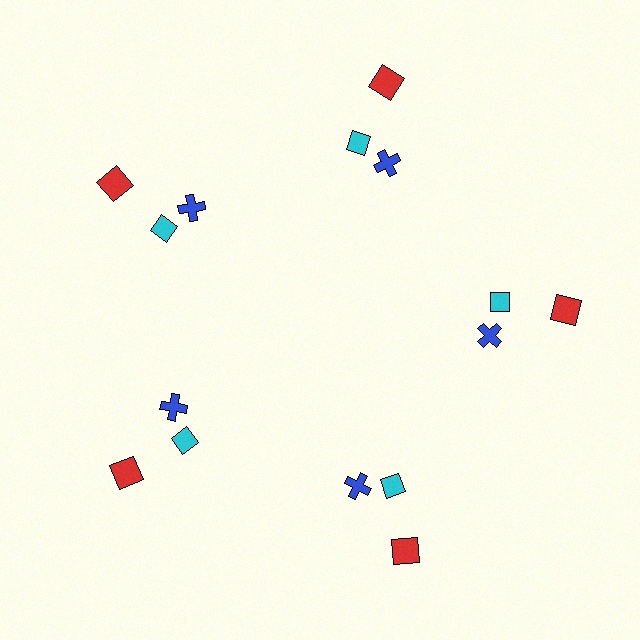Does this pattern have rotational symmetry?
Yes, this pattern has 5-fold rotational symmetry. It looks the same after rotating 72 degrees around the center.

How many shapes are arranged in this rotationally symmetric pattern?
There are 15 shapes, arranged in 5 groups of 3.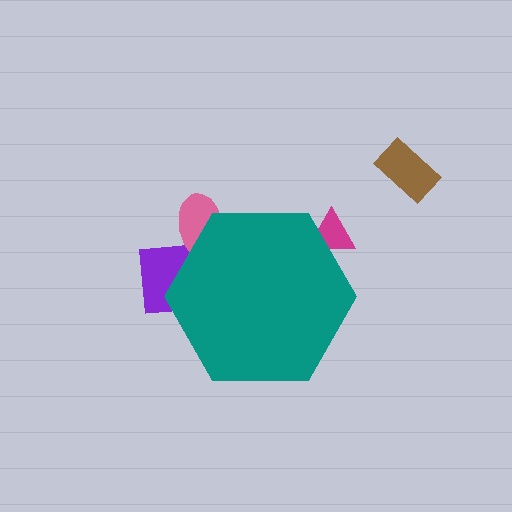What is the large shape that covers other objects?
A teal hexagon.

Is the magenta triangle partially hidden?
Yes, the magenta triangle is partially hidden behind the teal hexagon.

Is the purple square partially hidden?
Yes, the purple square is partially hidden behind the teal hexagon.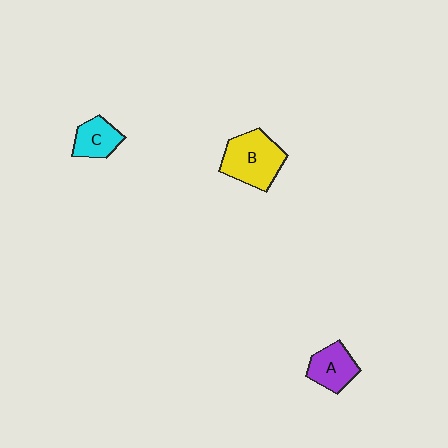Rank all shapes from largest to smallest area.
From largest to smallest: B (yellow), A (purple), C (cyan).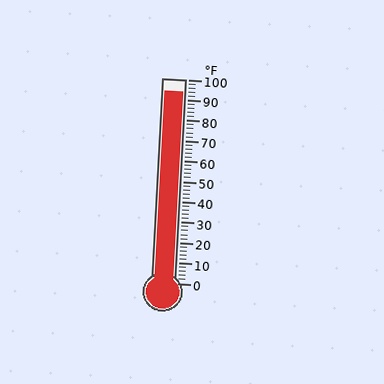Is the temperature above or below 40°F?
The temperature is above 40°F.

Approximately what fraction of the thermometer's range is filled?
The thermometer is filled to approximately 95% of its range.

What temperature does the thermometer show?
The thermometer shows approximately 94°F.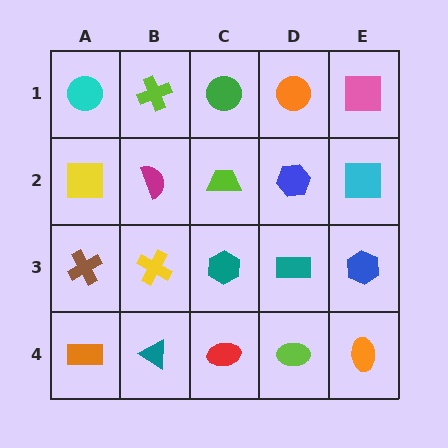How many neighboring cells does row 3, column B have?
4.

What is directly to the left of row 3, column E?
A teal rectangle.